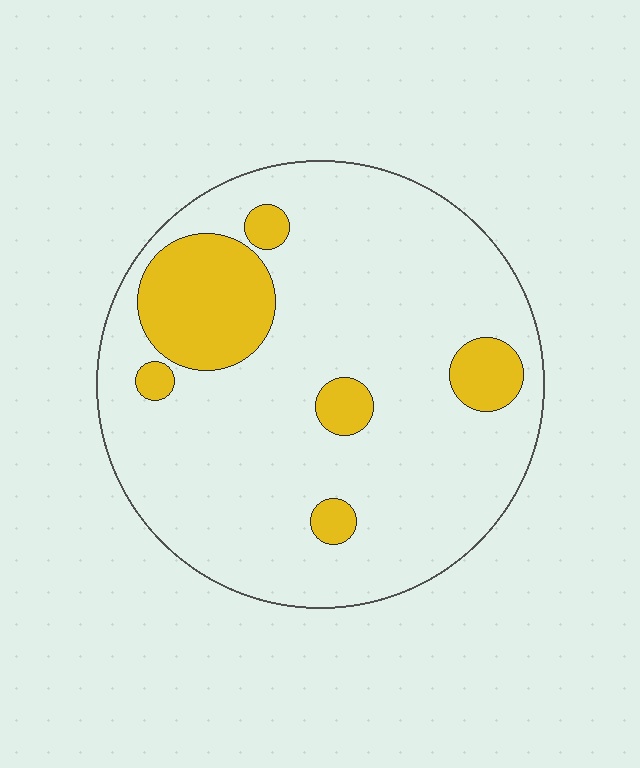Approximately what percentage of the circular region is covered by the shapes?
Approximately 15%.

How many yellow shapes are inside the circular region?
6.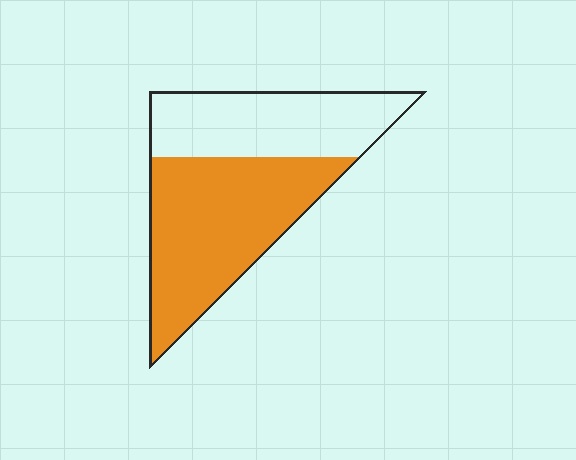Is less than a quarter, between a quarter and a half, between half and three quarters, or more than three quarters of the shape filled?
Between half and three quarters.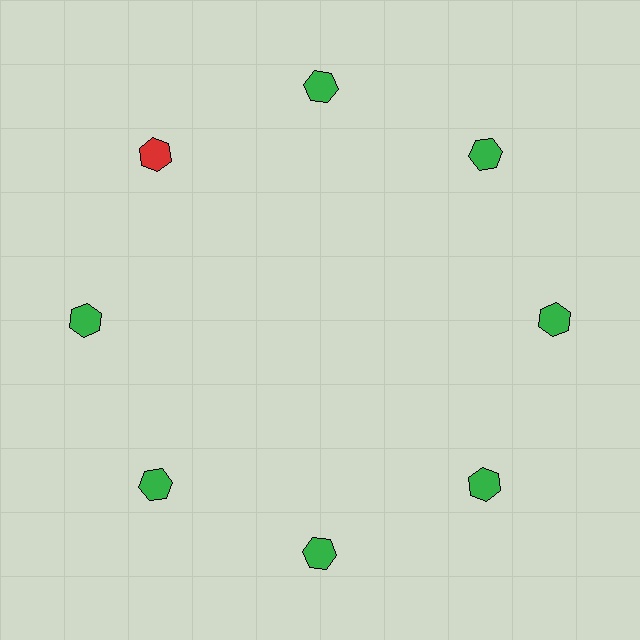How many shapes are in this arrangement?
There are 8 shapes arranged in a ring pattern.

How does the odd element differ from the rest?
It has a different color: red instead of green.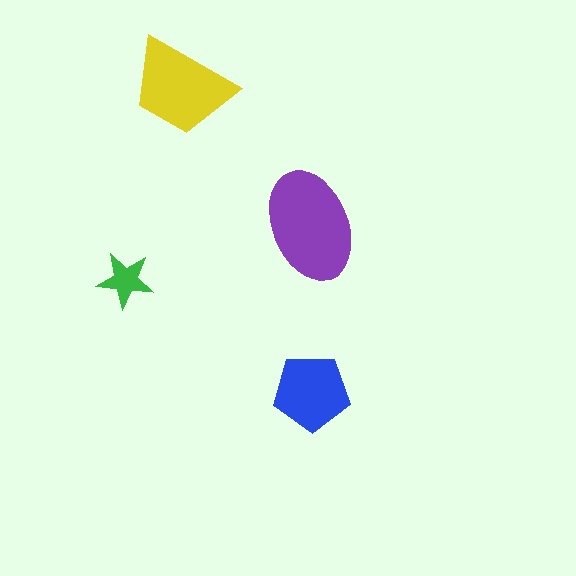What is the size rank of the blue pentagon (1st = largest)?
3rd.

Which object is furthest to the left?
The green star is leftmost.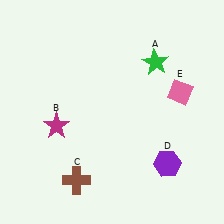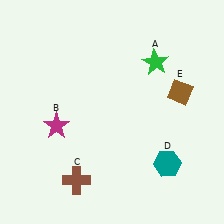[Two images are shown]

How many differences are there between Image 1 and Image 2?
There are 2 differences between the two images.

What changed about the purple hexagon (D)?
In Image 1, D is purple. In Image 2, it changed to teal.